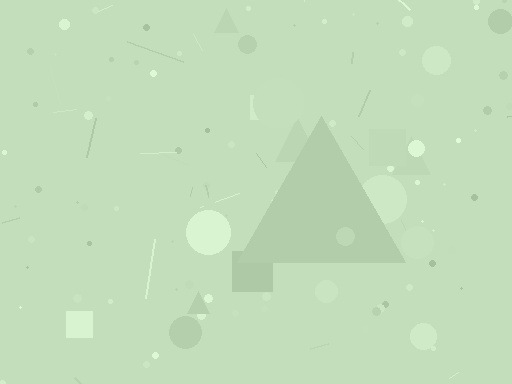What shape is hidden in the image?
A triangle is hidden in the image.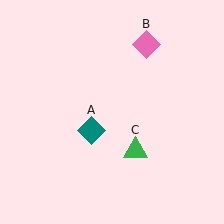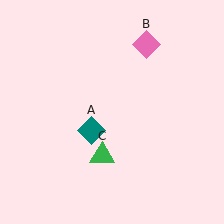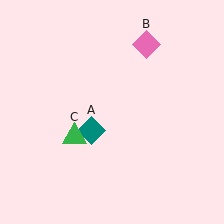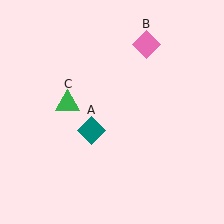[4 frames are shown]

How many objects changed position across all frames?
1 object changed position: green triangle (object C).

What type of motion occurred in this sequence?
The green triangle (object C) rotated clockwise around the center of the scene.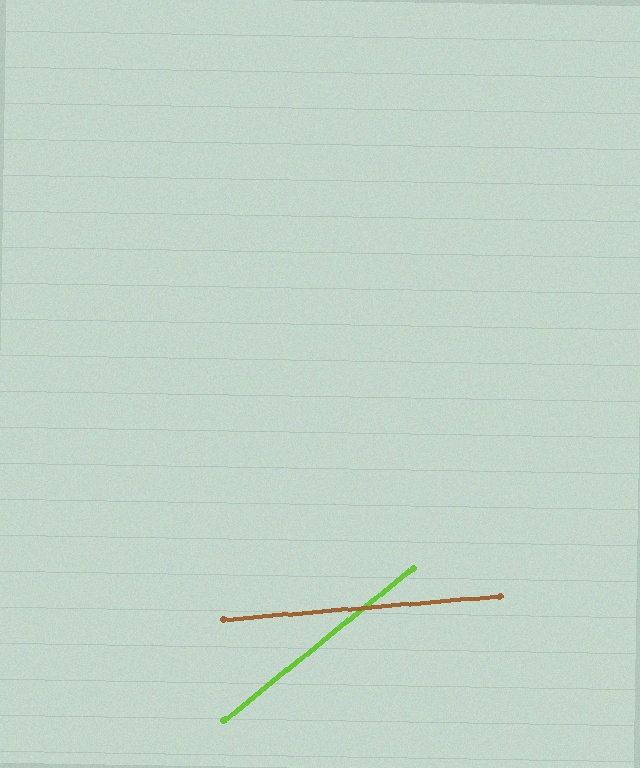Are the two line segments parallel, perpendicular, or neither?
Neither parallel nor perpendicular — they differ by about 34°.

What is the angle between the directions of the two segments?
Approximately 34 degrees.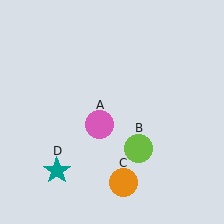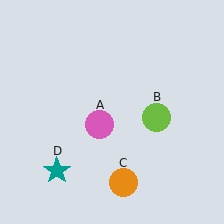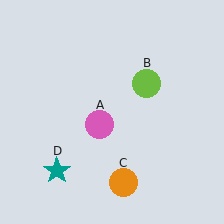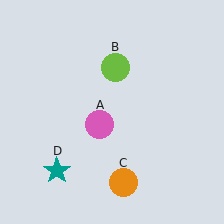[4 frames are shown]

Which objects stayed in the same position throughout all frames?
Pink circle (object A) and orange circle (object C) and teal star (object D) remained stationary.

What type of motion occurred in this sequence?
The lime circle (object B) rotated counterclockwise around the center of the scene.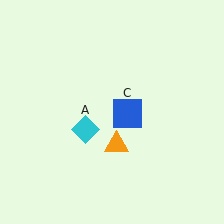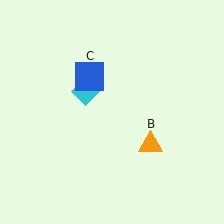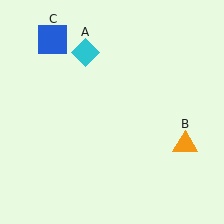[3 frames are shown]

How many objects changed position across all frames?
3 objects changed position: cyan diamond (object A), orange triangle (object B), blue square (object C).